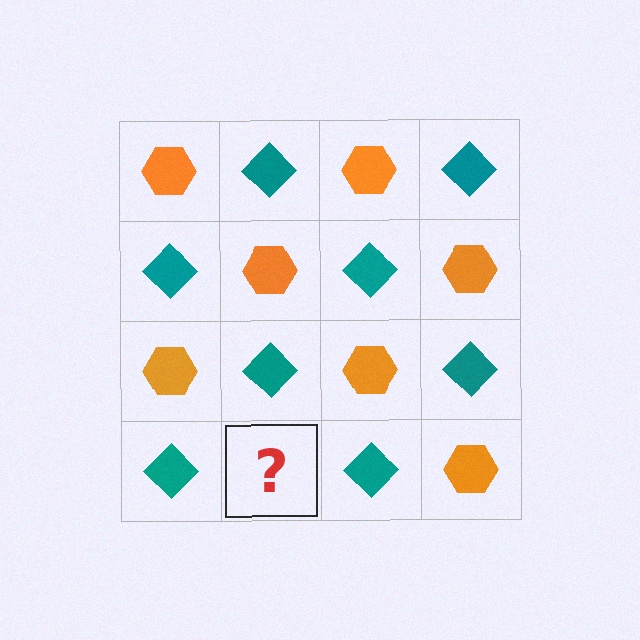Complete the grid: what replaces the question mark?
The question mark should be replaced with an orange hexagon.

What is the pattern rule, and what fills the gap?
The rule is that it alternates orange hexagon and teal diamond in a checkerboard pattern. The gap should be filled with an orange hexagon.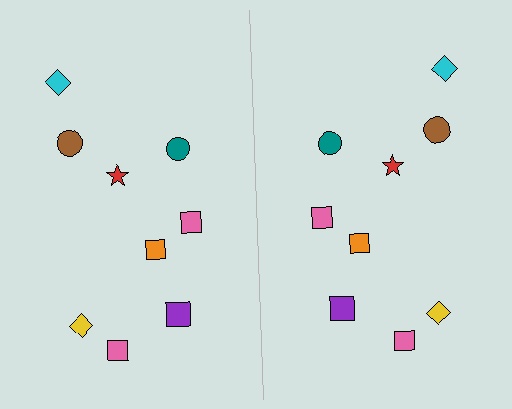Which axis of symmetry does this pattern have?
The pattern has a vertical axis of symmetry running through the center of the image.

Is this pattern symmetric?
Yes, this pattern has bilateral (reflection) symmetry.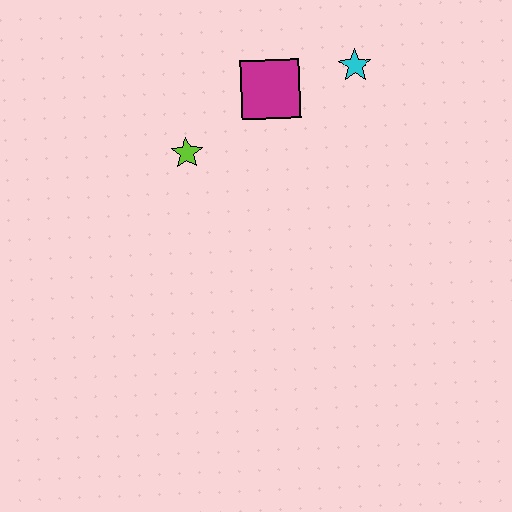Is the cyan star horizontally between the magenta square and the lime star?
No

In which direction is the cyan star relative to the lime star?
The cyan star is to the right of the lime star.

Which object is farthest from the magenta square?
The lime star is farthest from the magenta square.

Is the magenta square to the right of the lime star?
Yes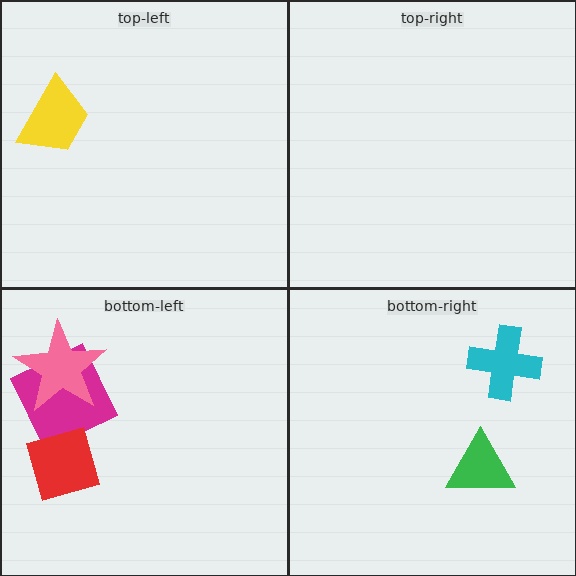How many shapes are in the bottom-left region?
3.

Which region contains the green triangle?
The bottom-right region.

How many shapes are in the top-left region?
1.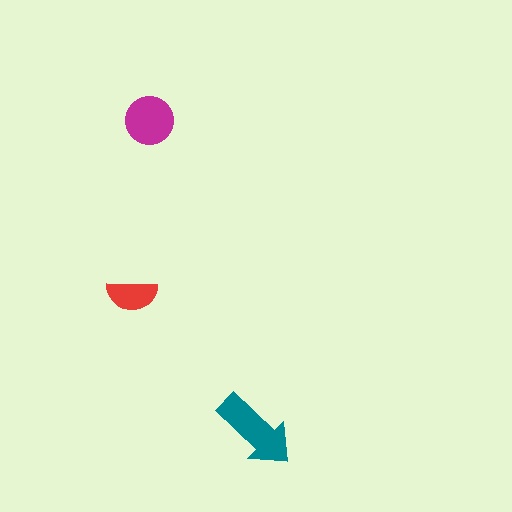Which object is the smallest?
The red semicircle.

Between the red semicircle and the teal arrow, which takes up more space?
The teal arrow.